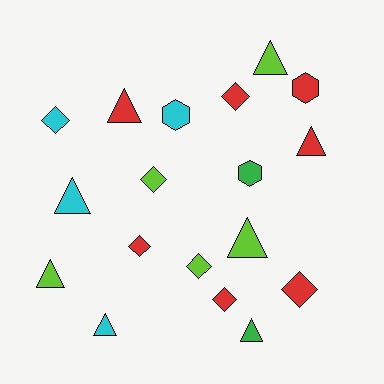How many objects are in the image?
There are 18 objects.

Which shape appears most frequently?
Triangle, with 8 objects.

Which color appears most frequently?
Red, with 7 objects.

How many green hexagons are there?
There is 1 green hexagon.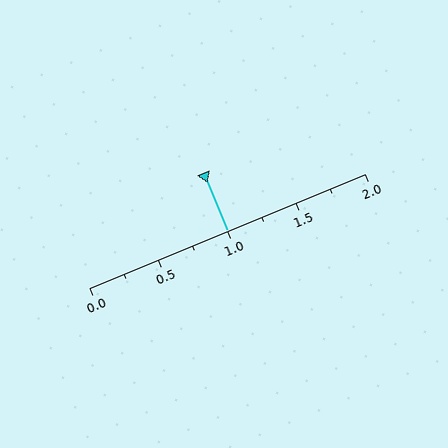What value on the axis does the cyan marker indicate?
The marker indicates approximately 1.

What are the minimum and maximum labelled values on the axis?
The axis runs from 0.0 to 2.0.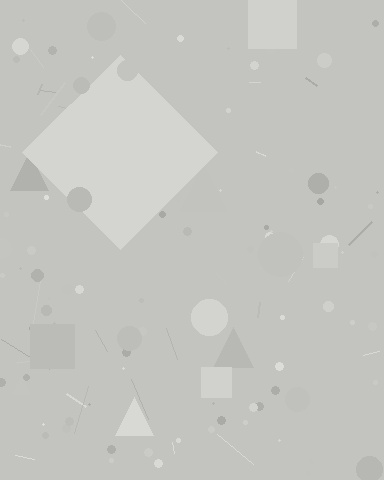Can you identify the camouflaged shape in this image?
The camouflaged shape is a diamond.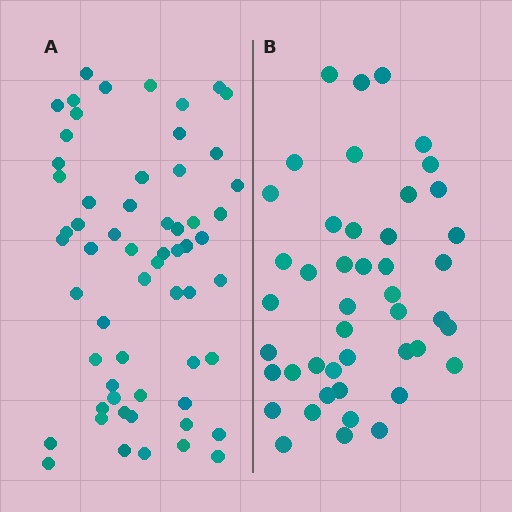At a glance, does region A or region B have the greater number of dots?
Region A (the left region) has more dots.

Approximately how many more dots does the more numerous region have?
Region A has approximately 15 more dots than region B.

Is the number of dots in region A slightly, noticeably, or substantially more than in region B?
Region A has noticeably more, but not dramatically so. The ratio is roughly 1.3 to 1.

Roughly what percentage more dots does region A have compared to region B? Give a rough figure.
About 35% more.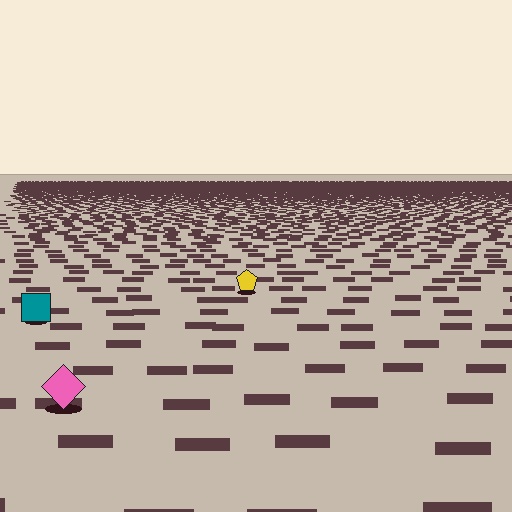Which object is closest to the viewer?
The pink diamond is closest. The texture marks near it are larger and more spread out.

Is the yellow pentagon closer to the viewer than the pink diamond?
No. The pink diamond is closer — you can tell from the texture gradient: the ground texture is coarser near it.